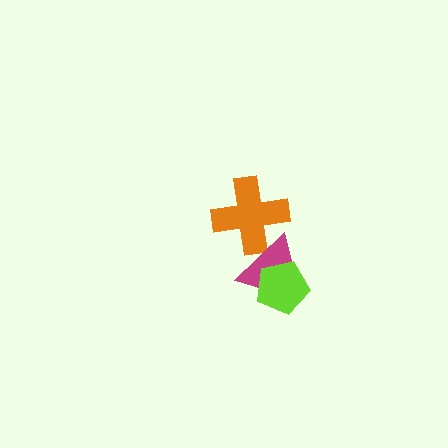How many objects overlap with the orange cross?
1 object overlaps with the orange cross.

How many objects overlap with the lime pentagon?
1 object overlaps with the lime pentagon.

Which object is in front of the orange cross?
The magenta triangle is in front of the orange cross.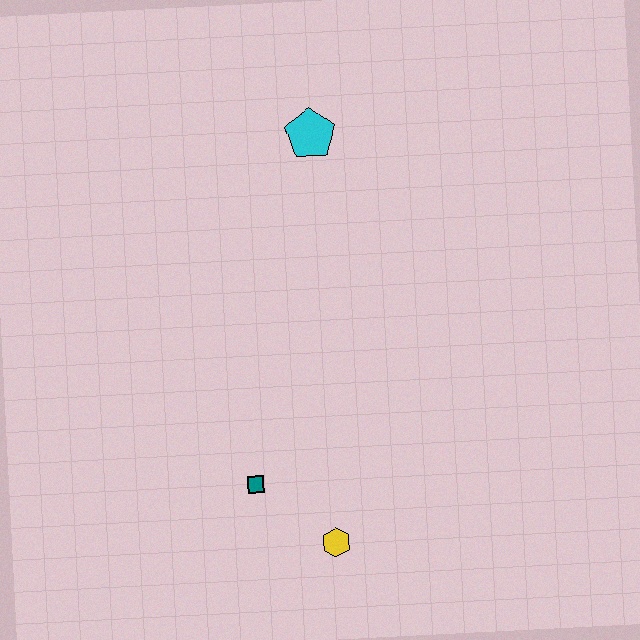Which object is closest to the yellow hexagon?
The teal square is closest to the yellow hexagon.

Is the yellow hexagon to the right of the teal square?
Yes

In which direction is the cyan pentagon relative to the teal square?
The cyan pentagon is above the teal square.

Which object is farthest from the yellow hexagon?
The cyan pentagon is farthest from the yellow hexagon.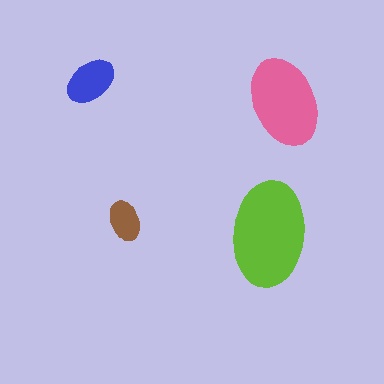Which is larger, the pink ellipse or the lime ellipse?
The lime one.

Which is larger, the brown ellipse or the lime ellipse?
The lime one.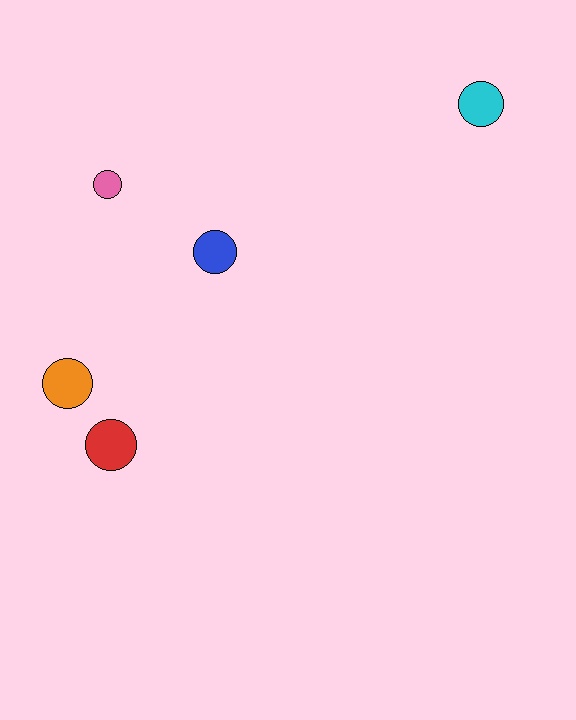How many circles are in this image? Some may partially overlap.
There are 5 circles.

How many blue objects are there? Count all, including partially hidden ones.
There is 1 blue object.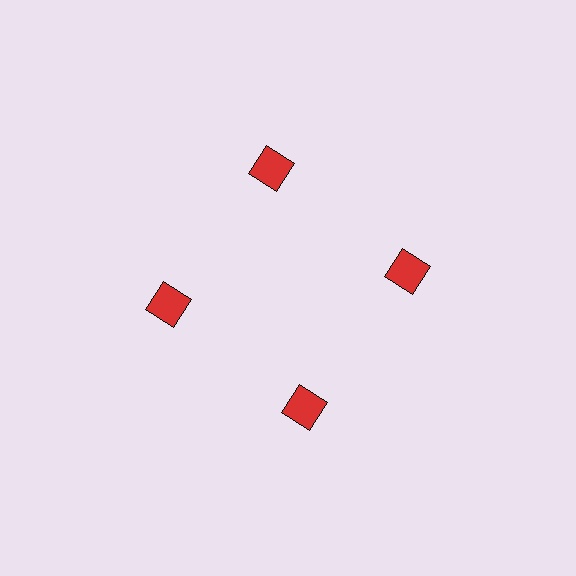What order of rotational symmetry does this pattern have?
This pattern has 4-fold rotational symmetry.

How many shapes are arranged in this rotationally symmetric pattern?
There are 4 shapes, arranged in 4 groups of 1.